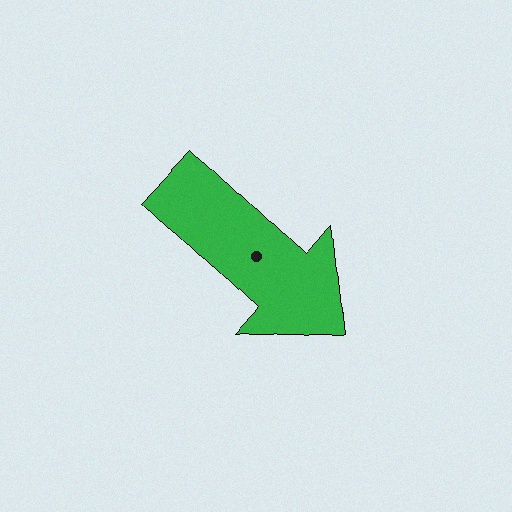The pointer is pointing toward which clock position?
Roughly 4 o'clock.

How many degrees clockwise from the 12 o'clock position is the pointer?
Approximately 133 degrees.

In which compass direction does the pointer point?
Southeast.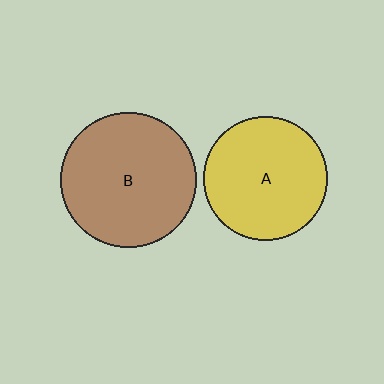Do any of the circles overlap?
No, none of the circles overlap.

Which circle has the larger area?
Circle B (brown).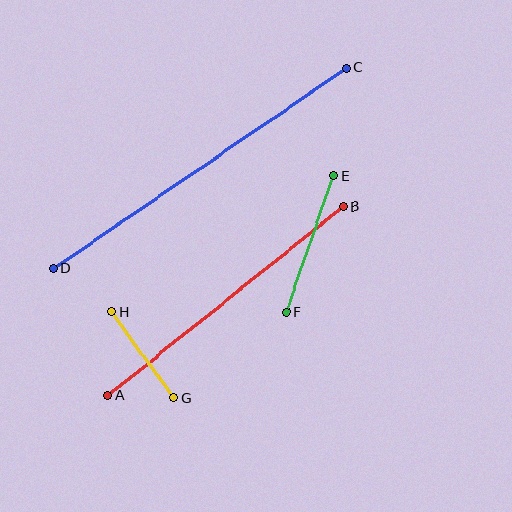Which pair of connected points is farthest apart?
Points C and D are farthest apart.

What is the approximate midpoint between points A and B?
The midpoint is at approximately (226, 301) pixels.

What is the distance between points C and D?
The distance is approximately 355 pixels.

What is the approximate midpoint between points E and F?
The midpoint is at approximately (310, 244) pixels.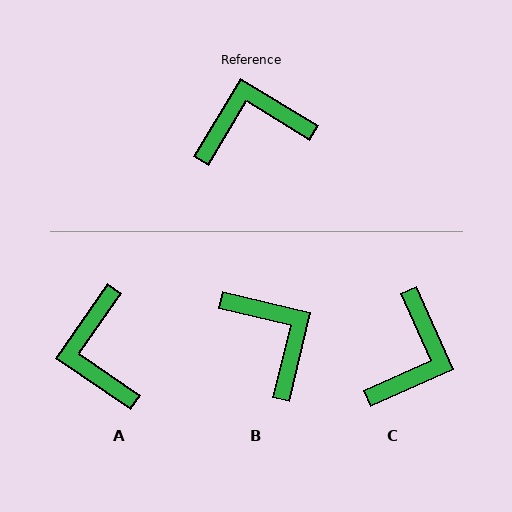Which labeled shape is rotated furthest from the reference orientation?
C, about 125 degrees away.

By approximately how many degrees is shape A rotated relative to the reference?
Approximately 87 degrees counter-clockwise.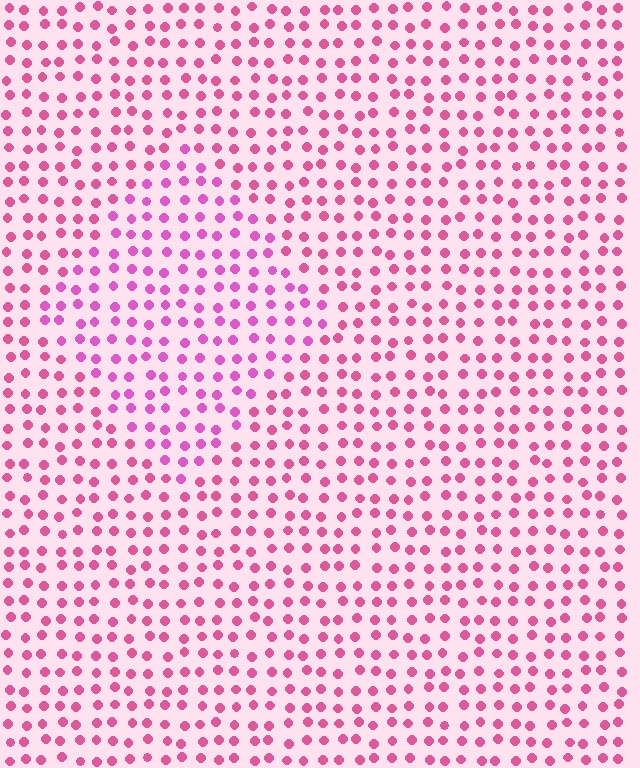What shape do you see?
I see a diamond.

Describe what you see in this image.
The image is filled with small pink elements in a uniform arrangement. A diamond-shaped region is visible where the elements are tinted to a slightly different hue, forming a subtle color boundary.